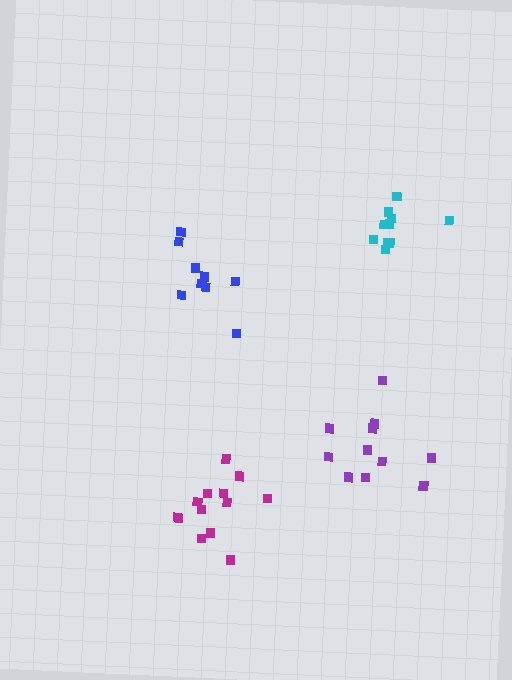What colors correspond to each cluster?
The clusters are colored: blue, cyan, purple, magenta.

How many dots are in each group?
Group 1: 9 dots, Group 2: 10 dots, Group 3: 11 dots, Group 4: 13 dots (43 total).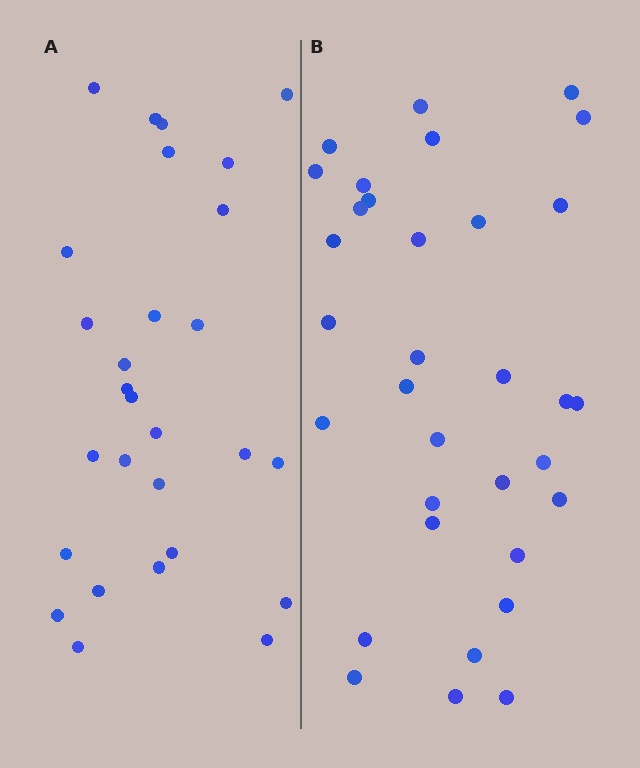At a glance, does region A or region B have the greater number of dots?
Region B (the right region) has more dots.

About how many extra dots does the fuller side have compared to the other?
Region B has about 5 more dots than region A.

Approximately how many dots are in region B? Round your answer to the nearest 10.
About 30 dots. (The exact count is 33, which rounds to 30.)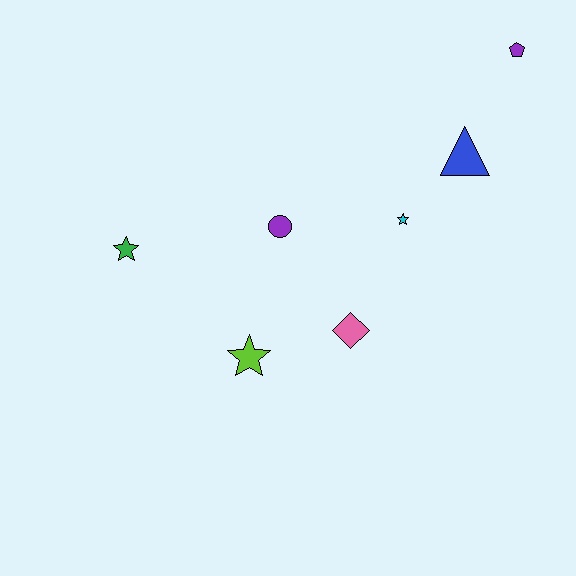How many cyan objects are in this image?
There is 1 cyan object.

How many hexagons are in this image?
There are no hexagons.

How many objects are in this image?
There are 7 objects.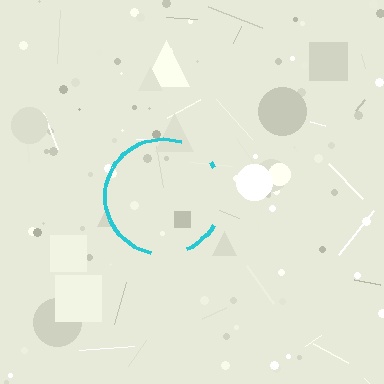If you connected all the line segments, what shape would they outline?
They would outline a circle.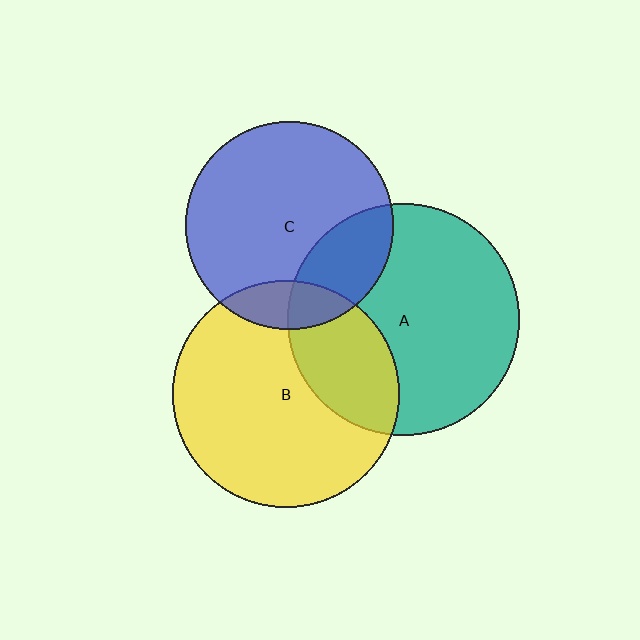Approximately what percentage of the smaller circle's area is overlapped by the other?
Approximately 25%.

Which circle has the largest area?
Circle A (teal).